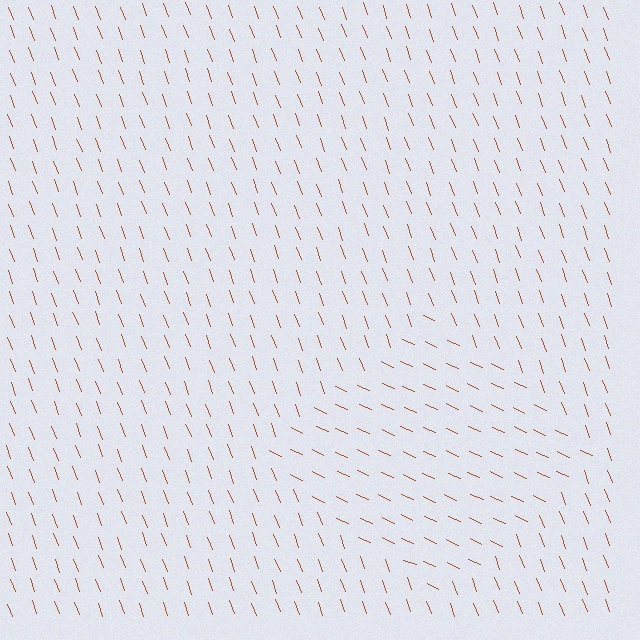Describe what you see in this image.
The image is filled with small brown line segments. A diamond region in the image has lines oriented differently from the surrounding lines, creating a visible texture boundary.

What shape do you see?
I see a diamond.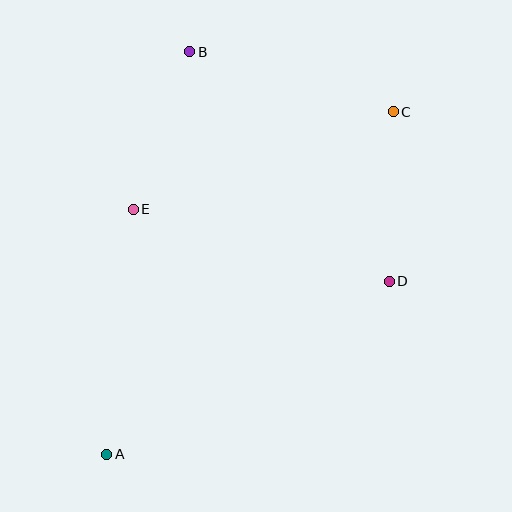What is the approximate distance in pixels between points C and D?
The distance between C and D is approximately 170 pixels.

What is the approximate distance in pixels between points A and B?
The distance between A and B is approximately 411 pixels.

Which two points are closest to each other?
Points B and E are closest to each other.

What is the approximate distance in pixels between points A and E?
The distance between A and E is approximately 247 pixels.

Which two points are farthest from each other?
Points A and C are farthest from each other.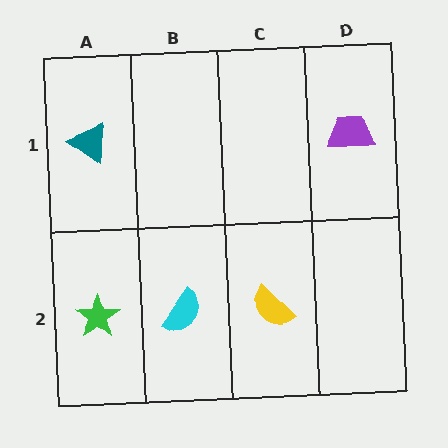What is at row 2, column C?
A yellow semicircle.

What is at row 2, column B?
A cyan semicircle.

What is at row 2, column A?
A green star.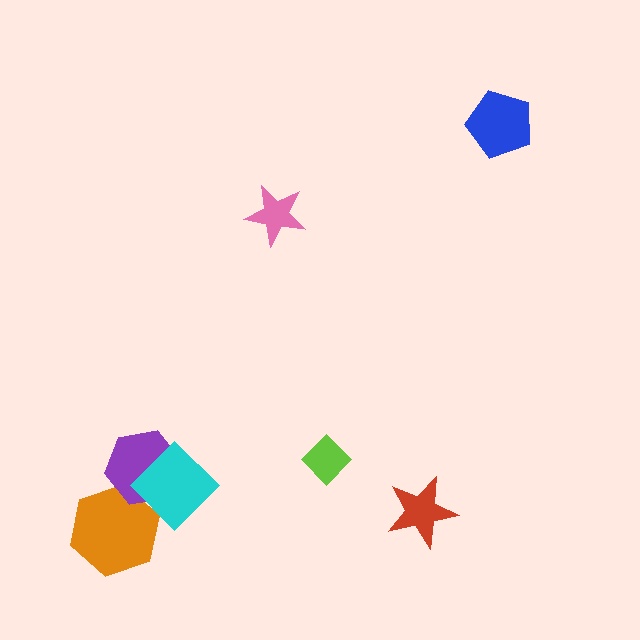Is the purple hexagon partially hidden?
Yes, it is partially covered by another shape.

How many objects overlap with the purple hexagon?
2 objects overlap with the purple hexagon.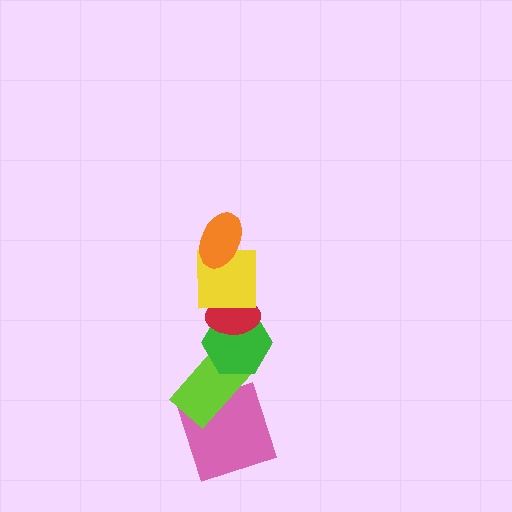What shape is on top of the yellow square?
The orange ellipse is on top of the yellow square.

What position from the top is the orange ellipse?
The orange ellipse is 1st from the top.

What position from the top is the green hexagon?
The green hexagon is 4th from the top.